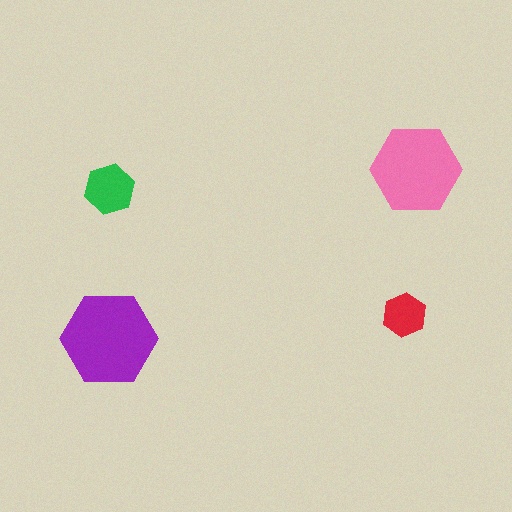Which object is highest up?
The pink hexagon is topmost.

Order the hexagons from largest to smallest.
the purple one, the pink one, the green one, the red one.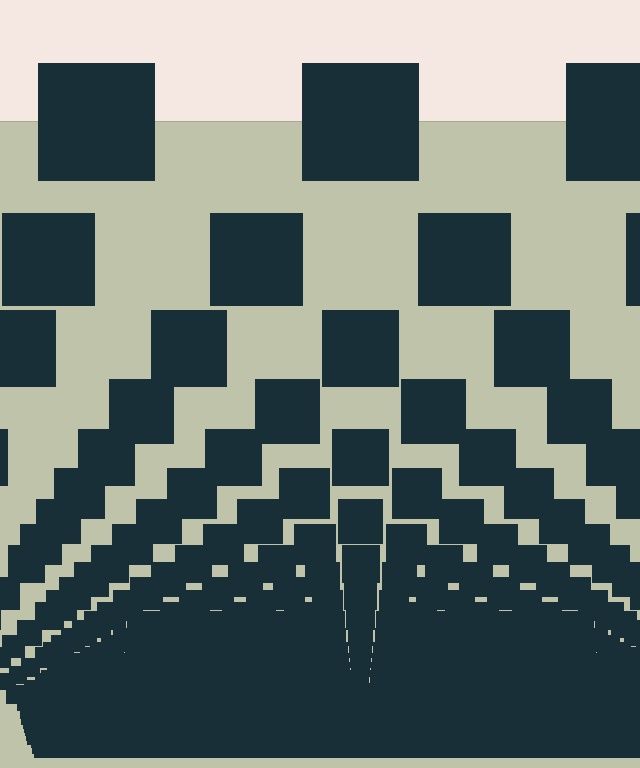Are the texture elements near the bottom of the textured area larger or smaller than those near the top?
Smaller. The gradient is inverted — elements near the bottom are smaller and denser.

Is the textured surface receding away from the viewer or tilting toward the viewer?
The surface appears to tilt toward the viewer. Texture elements get larger and sparser toward the top.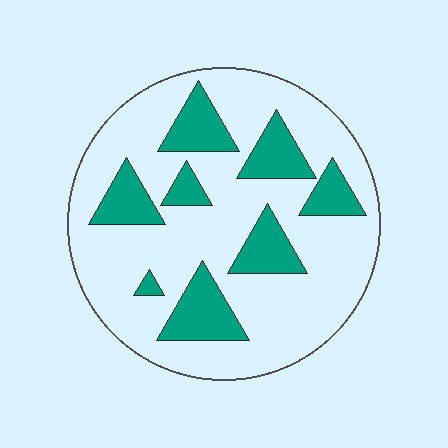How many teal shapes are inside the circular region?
8.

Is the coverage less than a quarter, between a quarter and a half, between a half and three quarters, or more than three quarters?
Less than a quarter.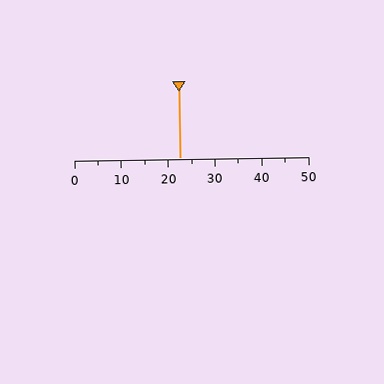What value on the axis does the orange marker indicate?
The marker indicates approximately 22.5.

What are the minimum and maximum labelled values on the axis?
The axis runs from 0 to 50.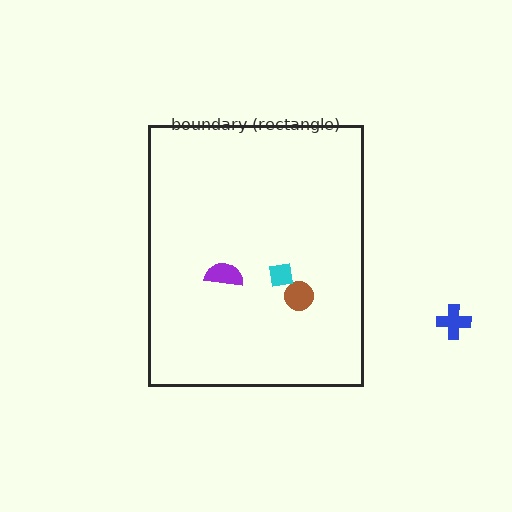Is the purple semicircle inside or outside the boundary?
Inside.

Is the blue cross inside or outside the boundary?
Outside.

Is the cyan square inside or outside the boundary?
Inside.